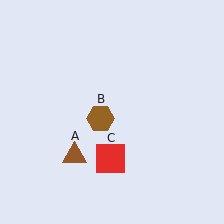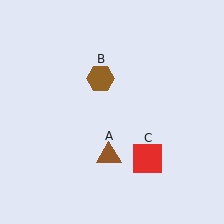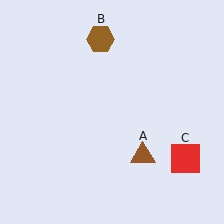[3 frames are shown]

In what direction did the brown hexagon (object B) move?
The brown hexagon (object B) moved up.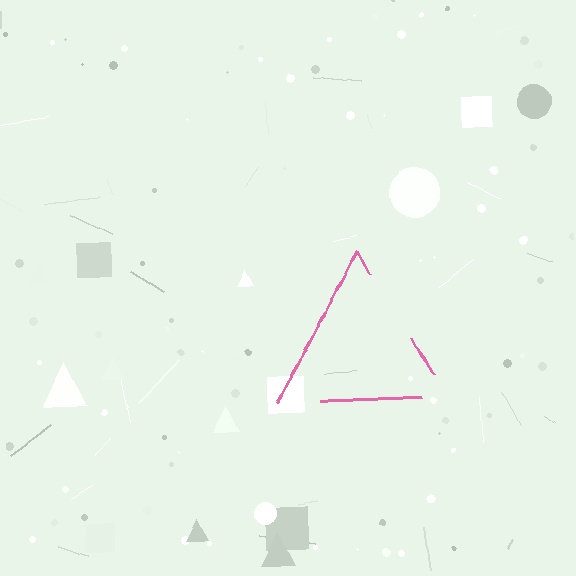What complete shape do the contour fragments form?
The contour fragments form a triangle.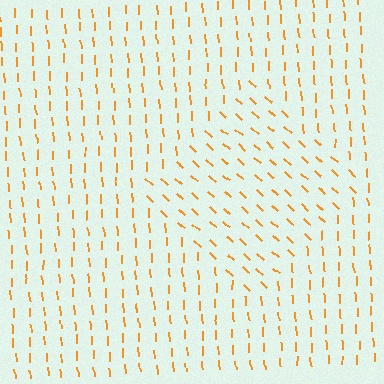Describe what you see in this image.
The image is filled with small orange line segments. A diamond region in the image has lines oriented differently from the surrounding lines, creating a visible texture boundary.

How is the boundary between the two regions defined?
The boundary is defined purely by a change in line orientation (approximately 45 degrees difference). All lines are the same color and thickness.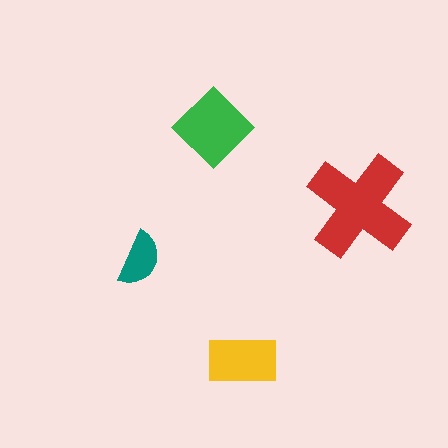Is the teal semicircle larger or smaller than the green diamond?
Smaller.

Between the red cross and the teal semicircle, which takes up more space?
The red cross.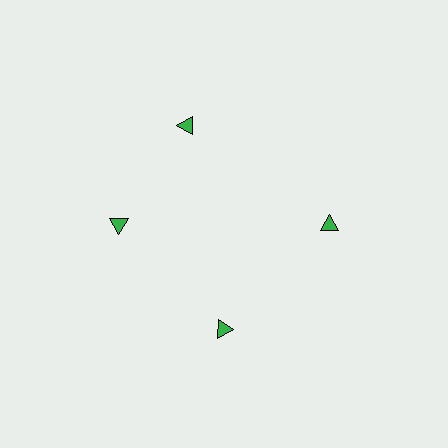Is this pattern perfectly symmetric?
No. The 4 green triangles are arranged in a ring, but one element near the 12 o'clock position is rotated out of alignment along the ring, breaking the 4-fold rotational symmetry.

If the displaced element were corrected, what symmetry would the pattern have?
It would have 4-fold rotational symmetry — the pattern would map onto itself every 90 degrees.